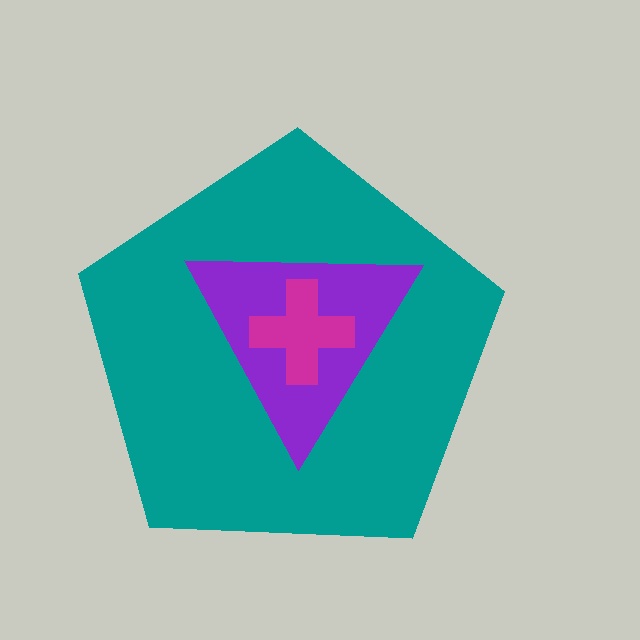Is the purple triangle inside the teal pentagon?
Yes.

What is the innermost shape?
The magenta cross.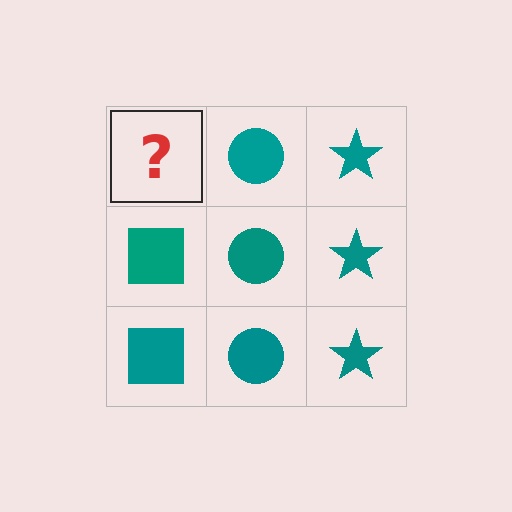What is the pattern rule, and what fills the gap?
The rule is that each column has a consistent shape. The gap should be filled with a teal square.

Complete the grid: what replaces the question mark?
The question mark should be replaced with a teal square.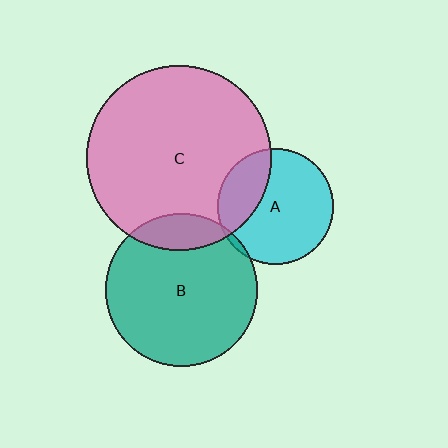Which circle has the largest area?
Circle C (pink).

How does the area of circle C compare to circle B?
Approximately 1.5 times.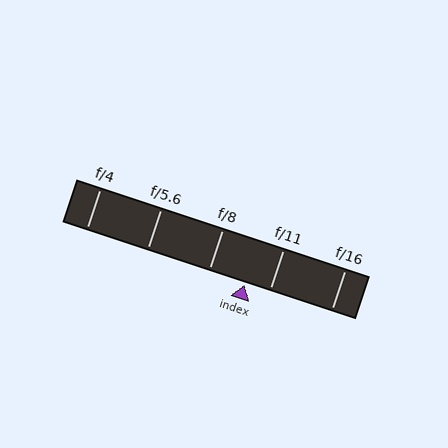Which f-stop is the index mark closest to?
The index mark is closest to f/11.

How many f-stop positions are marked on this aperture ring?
There are 5 f-stop positions marked.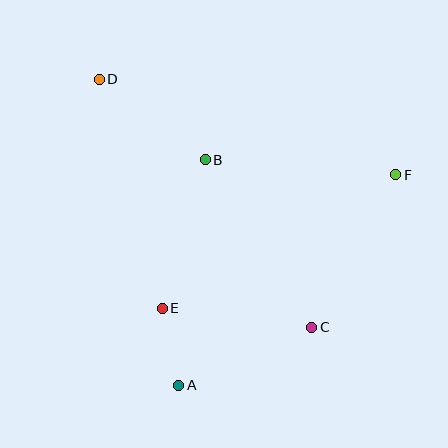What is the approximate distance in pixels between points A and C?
The distance between A and C is approximately 145 pixels.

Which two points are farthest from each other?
Points C and D are farthest from each other.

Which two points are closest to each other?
Points A and E are closest to each other.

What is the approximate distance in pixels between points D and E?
The distance between D and E is approximately 238 pixels.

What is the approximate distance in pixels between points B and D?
The distance between B and D is approximately 133 pixels.